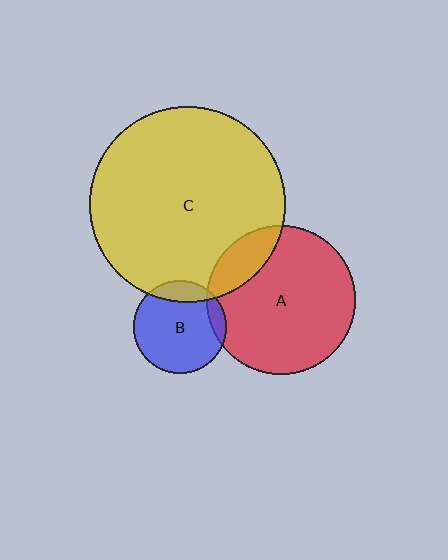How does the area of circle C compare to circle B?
Approximately 4.4 times.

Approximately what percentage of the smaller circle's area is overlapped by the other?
Approximately 10%.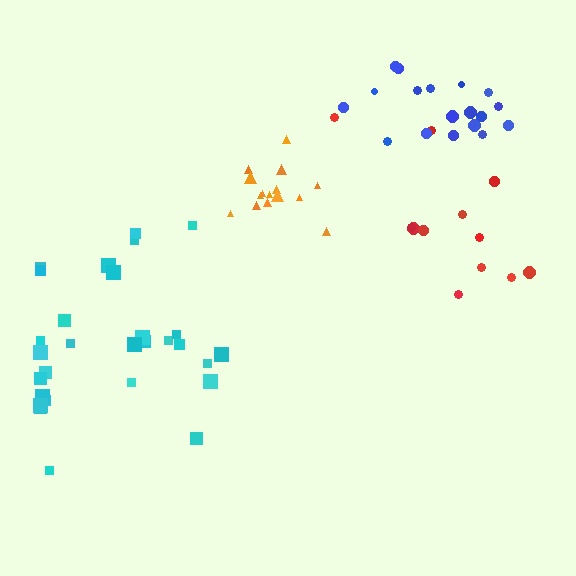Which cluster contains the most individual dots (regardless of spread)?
Cyan (29).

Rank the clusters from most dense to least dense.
orange, blue, cyan, red.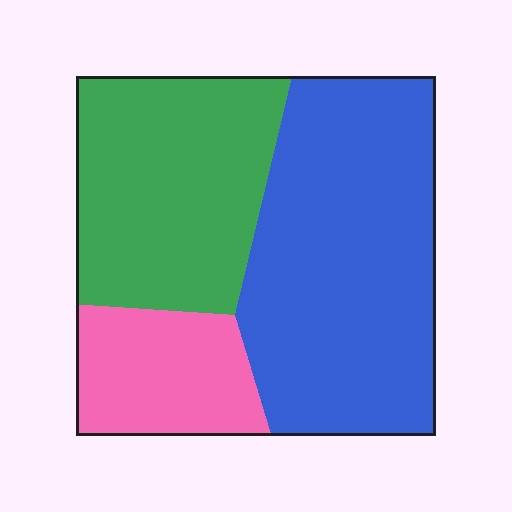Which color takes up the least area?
Pink, at roughly 15%.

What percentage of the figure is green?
Green takes up between a quarter and a half of the figure.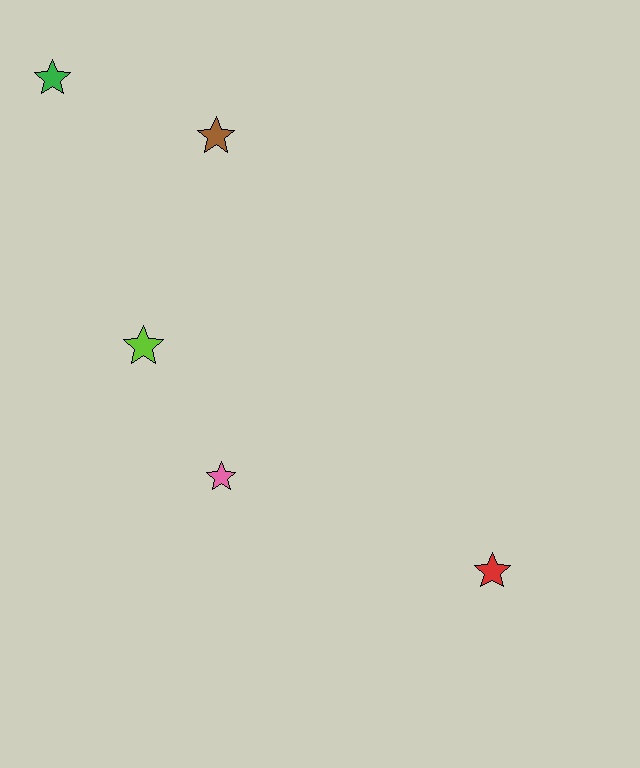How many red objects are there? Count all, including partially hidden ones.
There is 1 red object.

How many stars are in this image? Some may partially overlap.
There are 5 stars.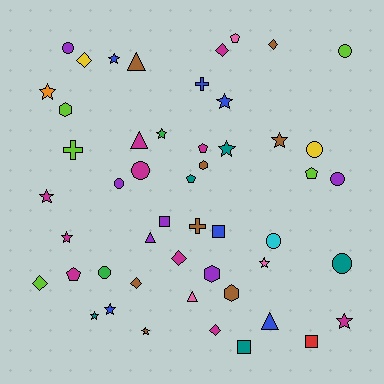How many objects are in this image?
There are 50 objects.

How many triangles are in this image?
There are 5 triangles.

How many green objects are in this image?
There are 2 green objects.